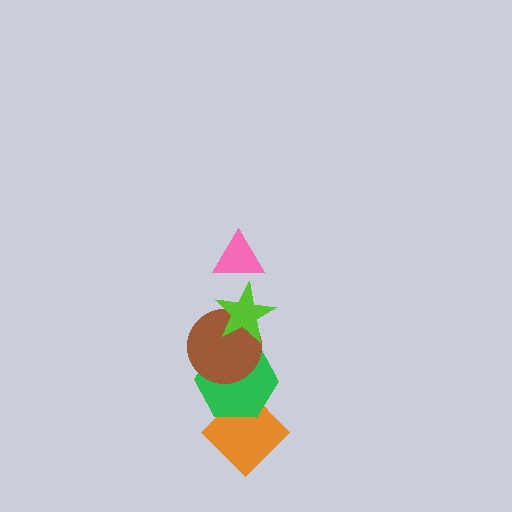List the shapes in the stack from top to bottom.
From top to bottom: the pink triangle, the lime star, the brown circle, the green hexagon, the orange diamond.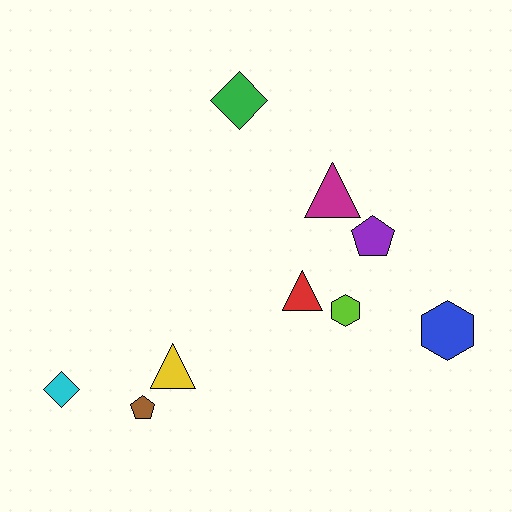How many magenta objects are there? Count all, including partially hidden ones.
There is 1 magenta object.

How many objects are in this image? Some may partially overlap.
There are 9 objects.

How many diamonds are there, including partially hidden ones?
There are 2 diamonds.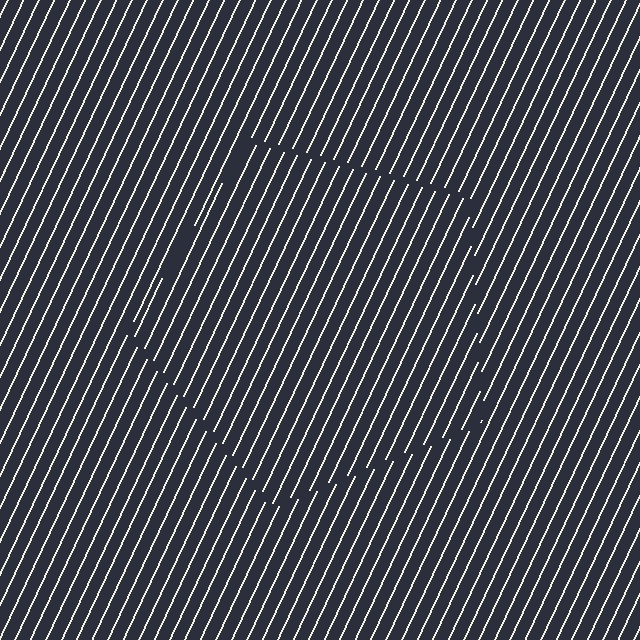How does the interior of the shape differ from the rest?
The interior of the shape contains the same grating, shifted by half a period — the contour is defined by the phase discontinuity where line-ends from the inner and outer gratings abut.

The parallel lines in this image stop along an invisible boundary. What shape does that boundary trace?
An illusory pentagon. The interior of the shape contains the same grating, shifted by half a period — the contour is defined by the phase discontinuity where line-ends from the inner and outer gratings abut.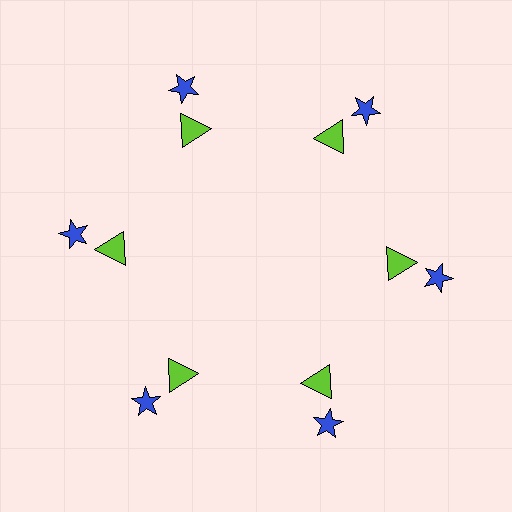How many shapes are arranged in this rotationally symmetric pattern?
There are 12 shapes, arranged in 6 groups of 2.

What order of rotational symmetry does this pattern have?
This pattern has 6-fold rotational symmetry.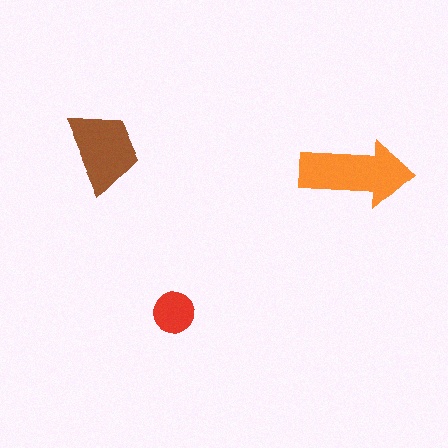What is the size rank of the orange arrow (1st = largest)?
1st.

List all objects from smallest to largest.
The red circle, the brown trapezoid, the orange arrow.